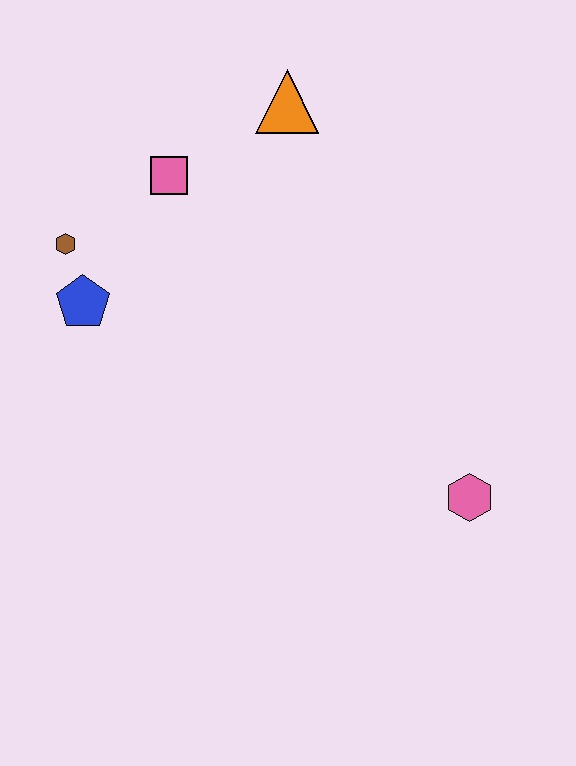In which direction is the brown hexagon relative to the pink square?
The brown hexagon is to the left of the pink square.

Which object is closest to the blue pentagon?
The brown hexagon is closest to the blue pentagon.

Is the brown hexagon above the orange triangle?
No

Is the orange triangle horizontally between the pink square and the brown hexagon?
No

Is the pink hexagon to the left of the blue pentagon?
No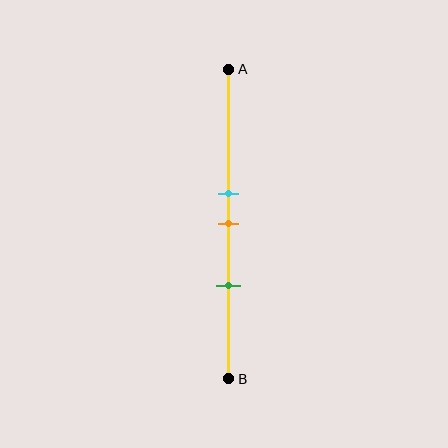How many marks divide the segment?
There are 3 marks dividing the segment.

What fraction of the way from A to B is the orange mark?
The orange mark is approximately 50% (0.5) of the way from A to B.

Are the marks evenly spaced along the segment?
Yes, the marks are approximately evenly spaced.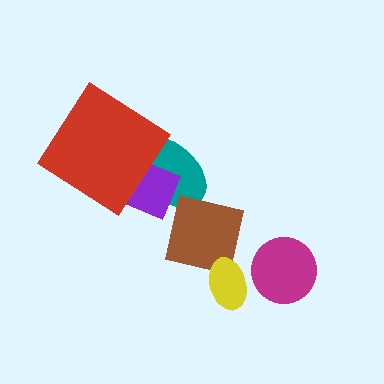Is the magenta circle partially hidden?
No, no other shape covers it.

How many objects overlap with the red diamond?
2 objects overlap with the red diamond.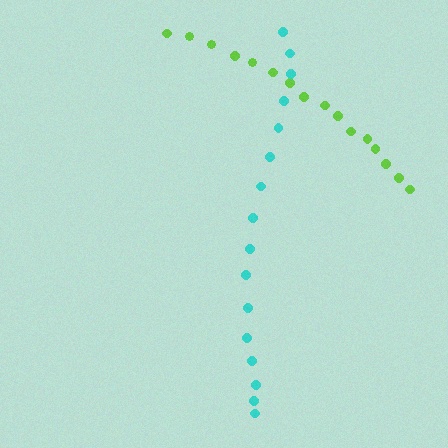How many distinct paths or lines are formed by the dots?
There are 2 distinct paths.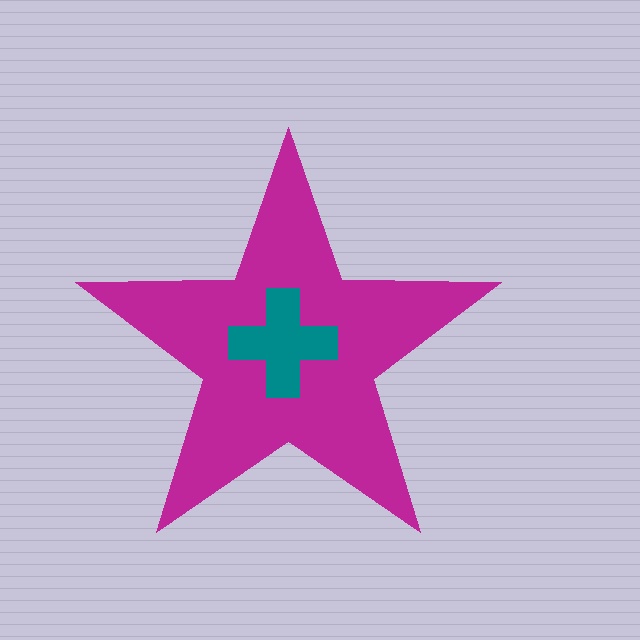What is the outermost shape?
The magenta star.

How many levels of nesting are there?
2.